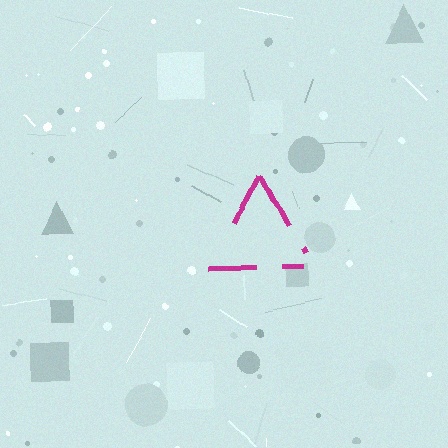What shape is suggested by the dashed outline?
The dashed outline suggests a triangle.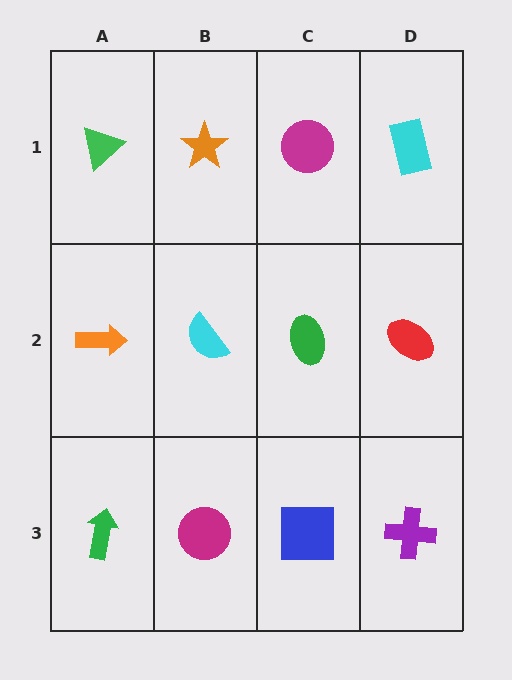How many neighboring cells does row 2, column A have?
3.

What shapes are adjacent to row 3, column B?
A cyan semicircle (row 2, column B), a green arrow (row 3, column A), a blue square (row 3, column C).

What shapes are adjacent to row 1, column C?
A green ellipse (row 2, column C), an orange star (row 1, column B), a cyan rectangle (row 1, column D).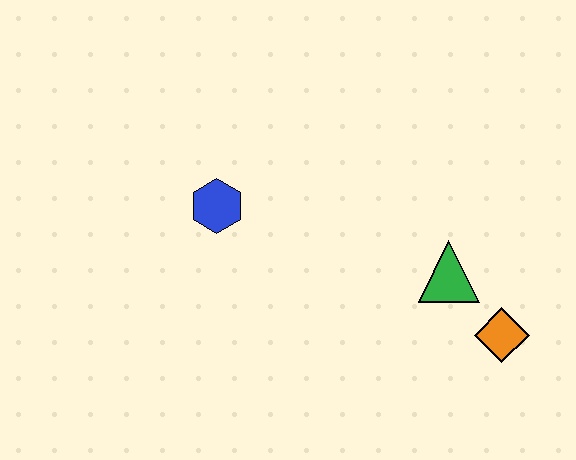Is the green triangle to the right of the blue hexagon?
Yes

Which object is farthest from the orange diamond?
The blue hexagon is farthest from the orange diamond.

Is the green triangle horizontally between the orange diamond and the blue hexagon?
Yes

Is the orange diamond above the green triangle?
No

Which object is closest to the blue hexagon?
The green triangle is closest to the blue hexagon.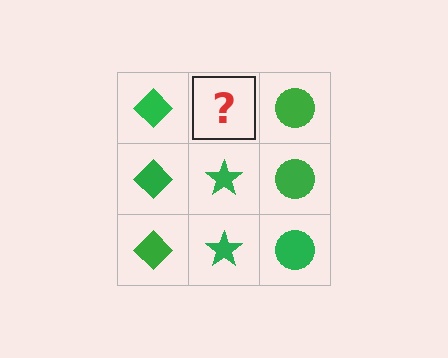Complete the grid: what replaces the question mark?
The question mark should be replaced with a green star.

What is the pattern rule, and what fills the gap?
The rule is that each column has a consistent shape. The gap should be filled with a green star.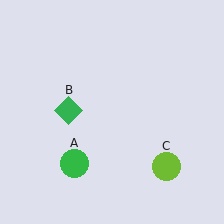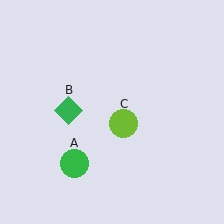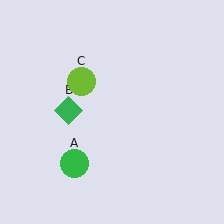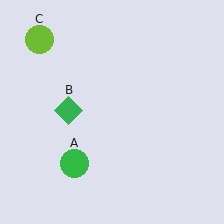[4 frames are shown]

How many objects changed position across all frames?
1 object changed position: lime circle (object C).